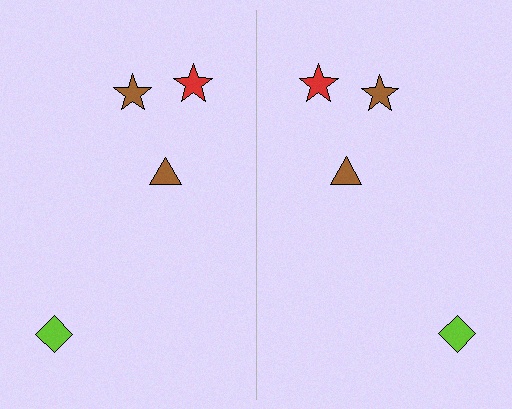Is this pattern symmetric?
Yes, this pattern has bilateral (reflection) symmetry.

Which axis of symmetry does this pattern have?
The pattern has a vertical axis of symmetry running through the center of the image.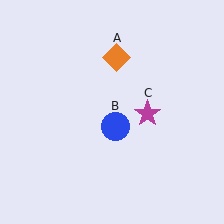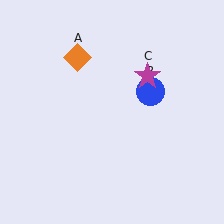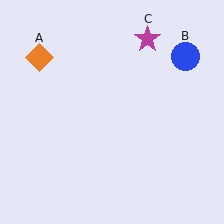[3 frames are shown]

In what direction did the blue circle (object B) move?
The blue circle (object B) moved up and to the right.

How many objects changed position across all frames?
3 objects changed position: orange diamond (object A), blue circle (object B), magenta star (object C).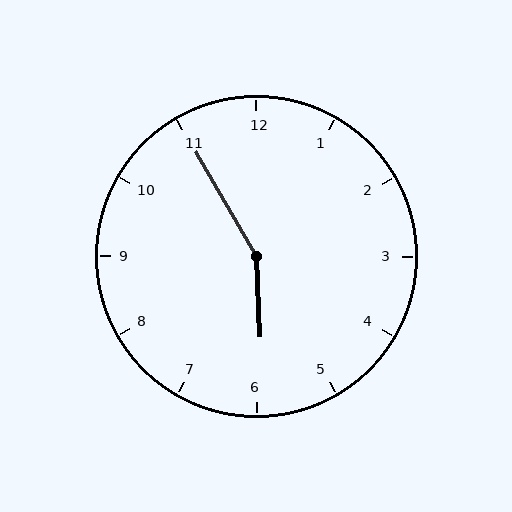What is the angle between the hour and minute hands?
Approximately 152 degrees.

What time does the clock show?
5:55.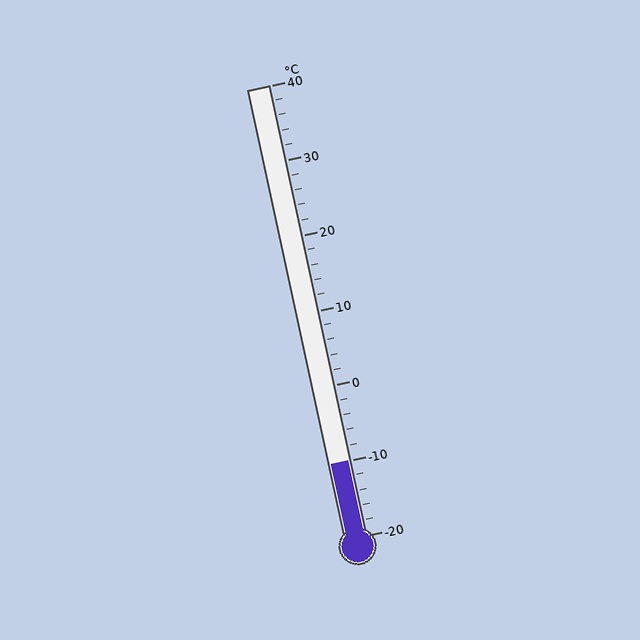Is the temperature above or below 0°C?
The temperature is below 0°C.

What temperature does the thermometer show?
The thermometer shows approximately -10°C.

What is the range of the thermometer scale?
The thermometer scale ranges from -20°C to 40°C.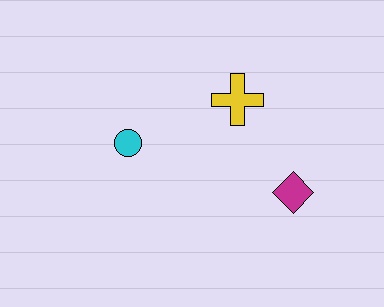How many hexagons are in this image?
There are no hexagons.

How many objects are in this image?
There are 3 objects.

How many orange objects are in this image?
There are no orange objects.